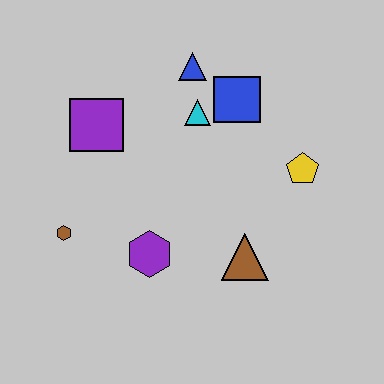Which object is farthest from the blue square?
The brown hexagon is farthest from the blue square.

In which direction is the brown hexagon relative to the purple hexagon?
The brown hexagon is to the left of the purple hexagon.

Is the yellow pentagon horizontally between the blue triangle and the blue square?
No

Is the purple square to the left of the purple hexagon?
Yes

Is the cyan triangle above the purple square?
Yes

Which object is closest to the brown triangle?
The purple hexagon is closest to the brown triangle.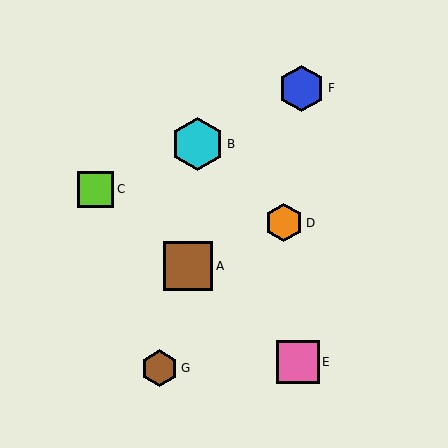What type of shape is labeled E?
Shape E is a pink square.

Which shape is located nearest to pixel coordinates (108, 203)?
The lime square (labeled C) at (96, 189) is nearest to that location.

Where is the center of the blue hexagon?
The center of the blue hexagon is at (302, 88).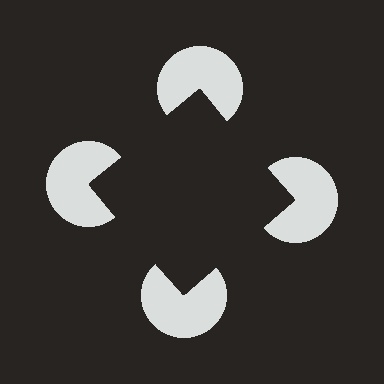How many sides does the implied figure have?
4 sides.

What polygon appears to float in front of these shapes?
An illusory square — its edges are inferred from the aligned wedge cuts in the pac-man discs, not physically drawn.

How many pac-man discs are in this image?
There are 4 — one at each vertex of the illusory square.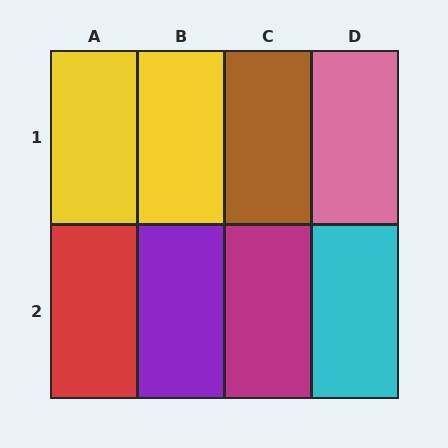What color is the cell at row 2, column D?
Cyan.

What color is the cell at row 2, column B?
Purple.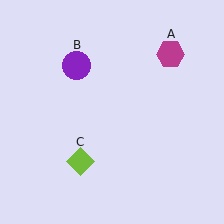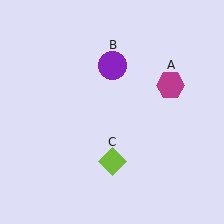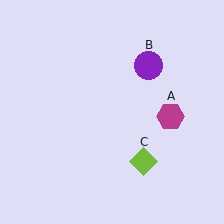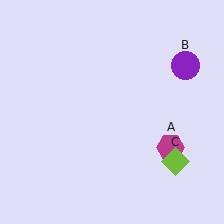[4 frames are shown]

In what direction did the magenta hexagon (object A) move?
The magenta hexagon (object A) moved down.